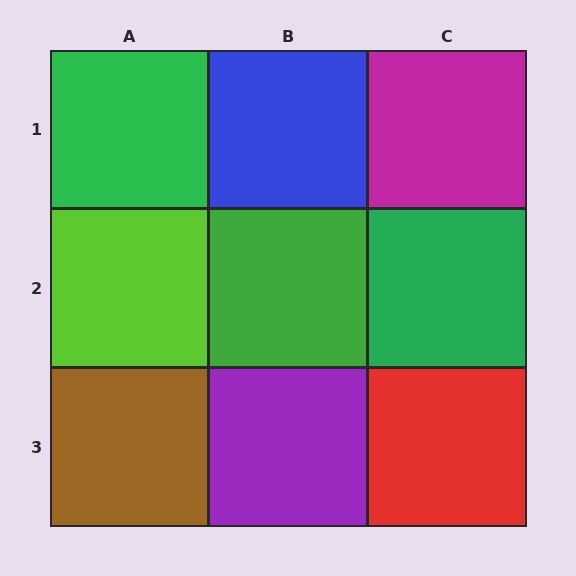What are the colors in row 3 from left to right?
Brown, purple, red.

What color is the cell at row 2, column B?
Green.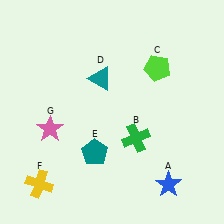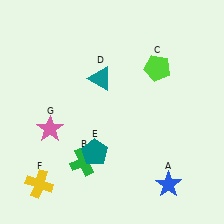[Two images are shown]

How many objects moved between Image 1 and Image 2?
1 object moved between the two images.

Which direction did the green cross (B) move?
The green cross (B) moved left.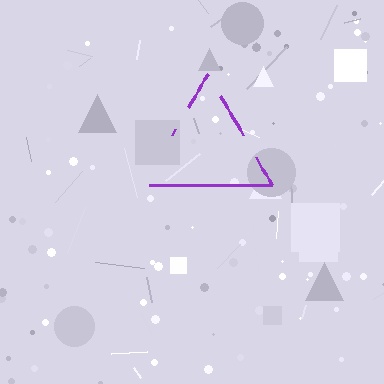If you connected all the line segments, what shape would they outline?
They would outline a triangle.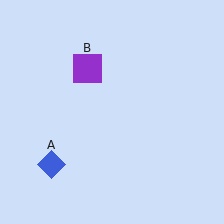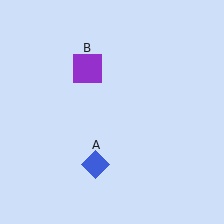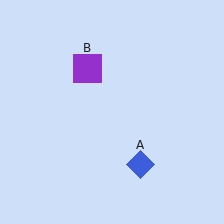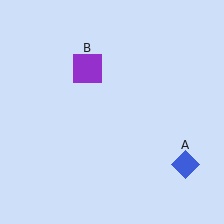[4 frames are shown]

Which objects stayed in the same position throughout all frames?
Purple square (object B) remained stationary.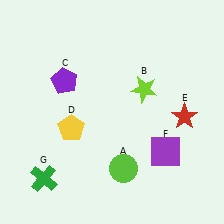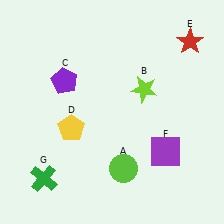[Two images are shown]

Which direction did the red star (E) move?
The red star (E) moved up.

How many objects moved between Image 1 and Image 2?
1 object moved between the two images.